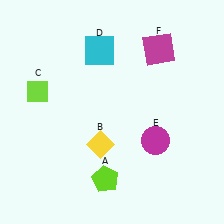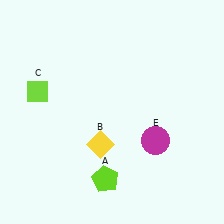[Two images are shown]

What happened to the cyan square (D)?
The cyan square (D) was removed in Image 2. It was in the top-left area of Image 1.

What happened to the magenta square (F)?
The magenta square (F) was removed in Image 2. It was in the top-right area of Image 1.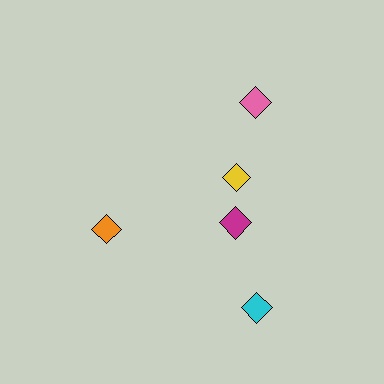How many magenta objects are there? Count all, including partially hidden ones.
There is 1 magenta object.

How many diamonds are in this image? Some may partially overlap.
There are 5 diamonds.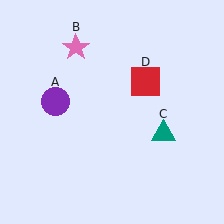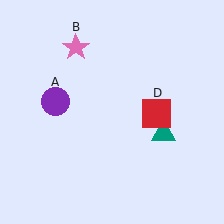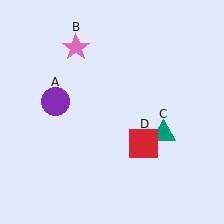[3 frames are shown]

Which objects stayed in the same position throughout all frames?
Purple circle (object A) and pink star (object B) and teal triangle (object C) remained stationary.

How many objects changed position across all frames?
1 object changed position: red square (object D).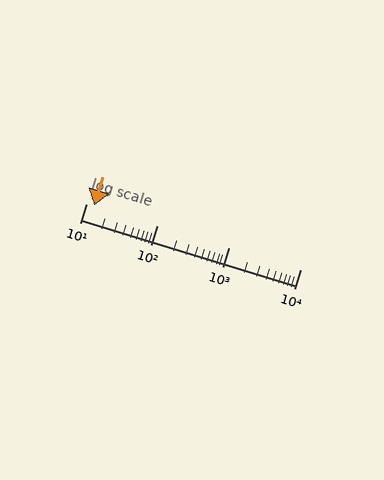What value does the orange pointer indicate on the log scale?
The pointer indicates approximately 13.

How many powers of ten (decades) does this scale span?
The scale spans 3 decades, from 10 to 10000.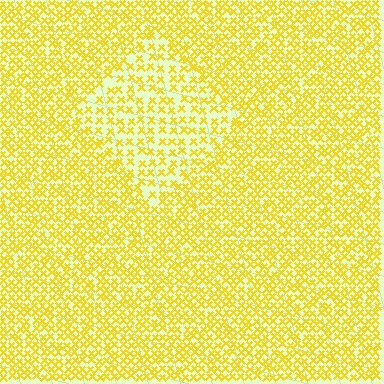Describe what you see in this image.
The image contains small yellow elements arranged at two different densities. A diamond-shaped region is visible where the elements are less densely packed than the surrounding area.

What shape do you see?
I see a diamond.